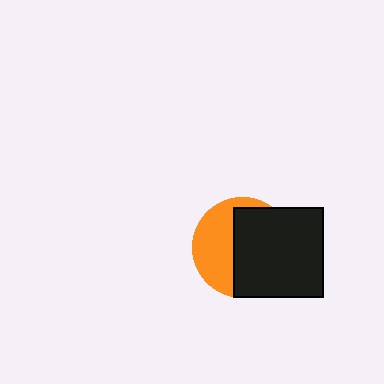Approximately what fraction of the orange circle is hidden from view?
Roughly 57% of the orange circle is hidden behind the black square.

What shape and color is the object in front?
The object in front is a black square.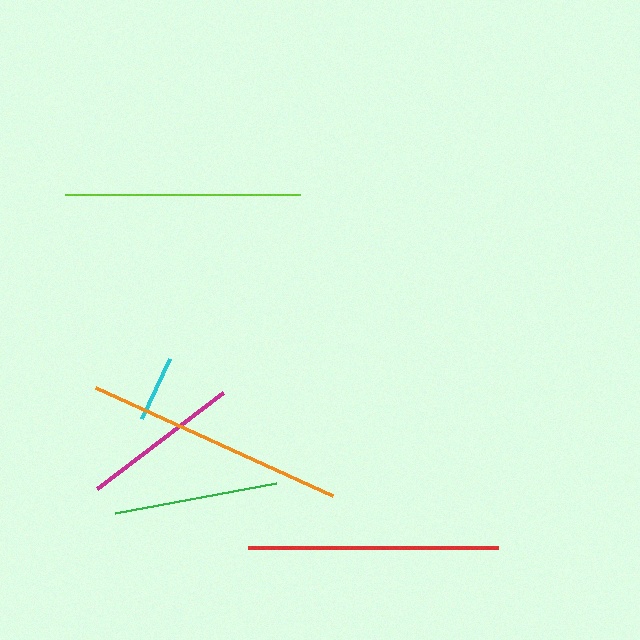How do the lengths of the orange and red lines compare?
The orange and red lines are approximately the same length.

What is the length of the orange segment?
The orange segment is approximately 260 pixels long.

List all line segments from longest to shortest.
From longest to shortest: orange, red, lime, green, magenta, cyan.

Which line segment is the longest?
The orange line is the longest at approximately 260 pixels.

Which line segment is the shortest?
The cyan line is the shortest at approximately 67 pixels.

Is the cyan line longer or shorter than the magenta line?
The magenta line is longer than the cyan line.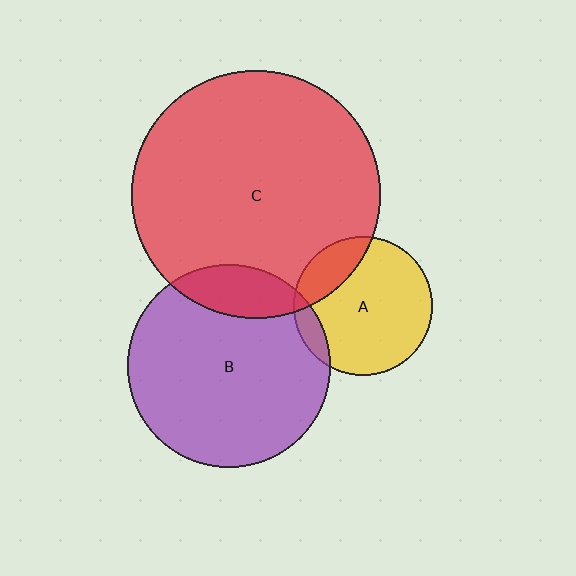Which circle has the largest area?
Circle C (red).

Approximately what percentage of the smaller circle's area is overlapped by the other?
Approximately 20%.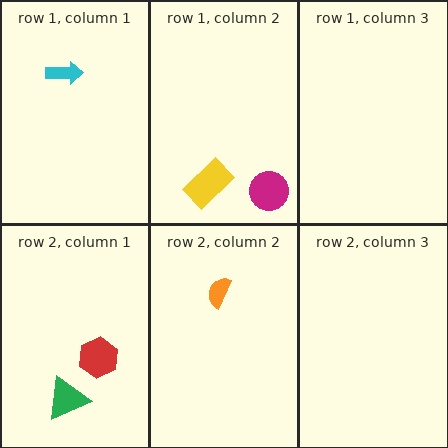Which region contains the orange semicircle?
The row 2, column 2 region.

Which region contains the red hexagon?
The row 2, column 1 region.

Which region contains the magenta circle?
The row 1, column 2 region.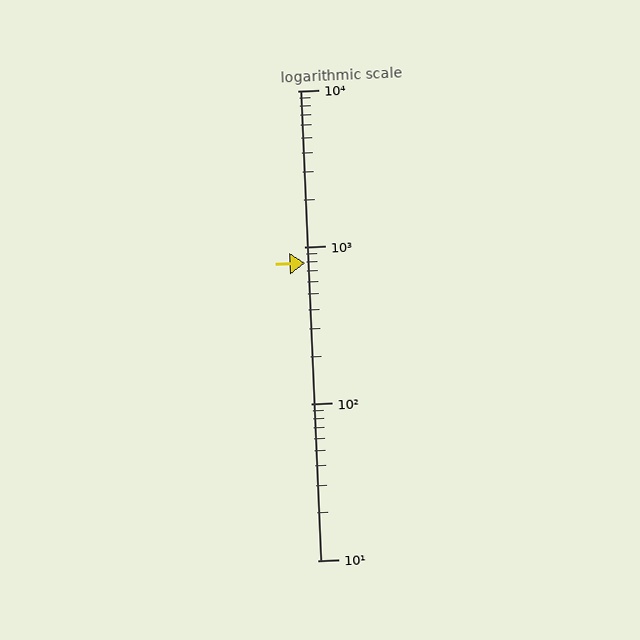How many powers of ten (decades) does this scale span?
The scale spans 3 decades, from 10 to 10000.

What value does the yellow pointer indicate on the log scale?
The pointer indicates approximately 790.